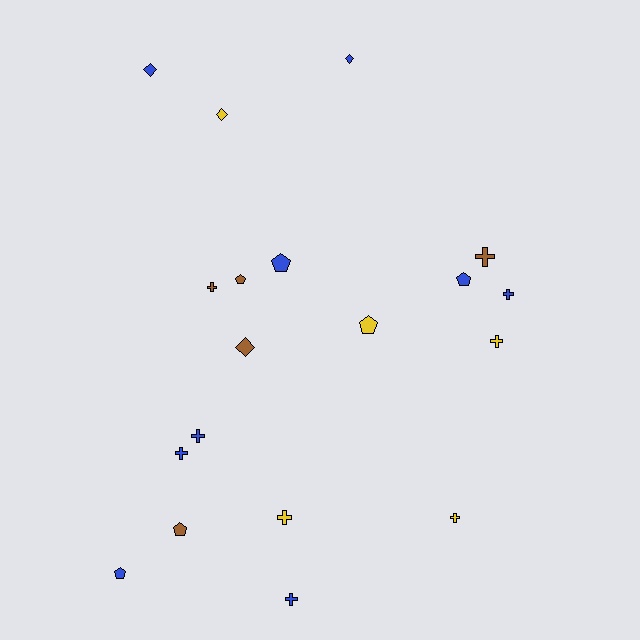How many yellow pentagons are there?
There is 1 yellow pentagon.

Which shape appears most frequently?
Cross, with 9 objects.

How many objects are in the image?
There are 19 objects.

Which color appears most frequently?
Blue, with 9 objects.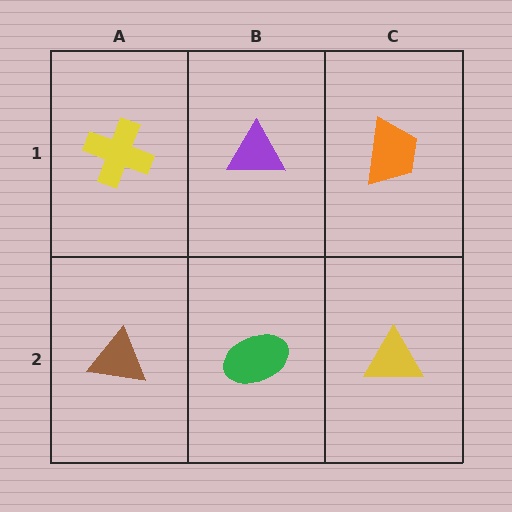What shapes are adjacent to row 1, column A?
A brown triangle (row 2, column A), a purple triangle (row 1, column B).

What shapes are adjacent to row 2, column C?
An orange trapezoid (row 1, column C), a green ellipse (row 2, column B).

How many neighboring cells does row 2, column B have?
3.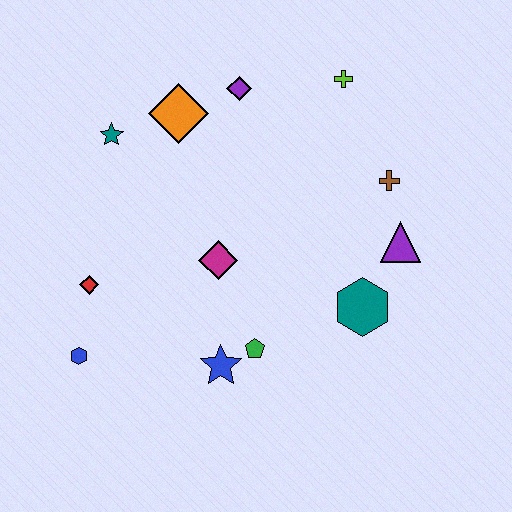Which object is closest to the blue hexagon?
The red diamond is closest to the blue hexagon.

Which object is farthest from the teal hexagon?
The teal star is farthest from the teal hexagon.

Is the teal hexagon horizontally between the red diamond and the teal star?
No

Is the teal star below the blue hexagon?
No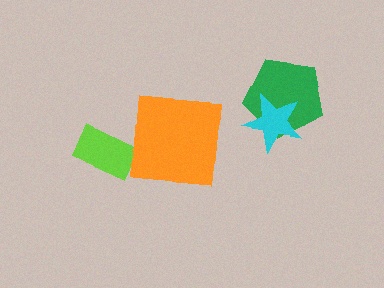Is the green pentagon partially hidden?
Yes, it is partially covered by another shape.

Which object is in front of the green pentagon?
The cyan star is in front of the green pentagon.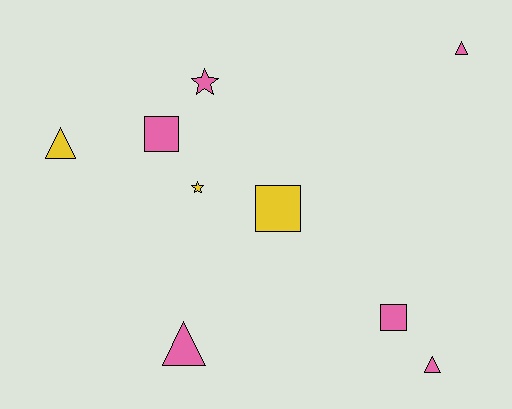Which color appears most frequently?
Pink, with 6 objects.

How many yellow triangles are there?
There is 1 yellow triangle.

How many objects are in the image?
There are 9 objects.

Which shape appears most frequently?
Triangle, with 4 objects.